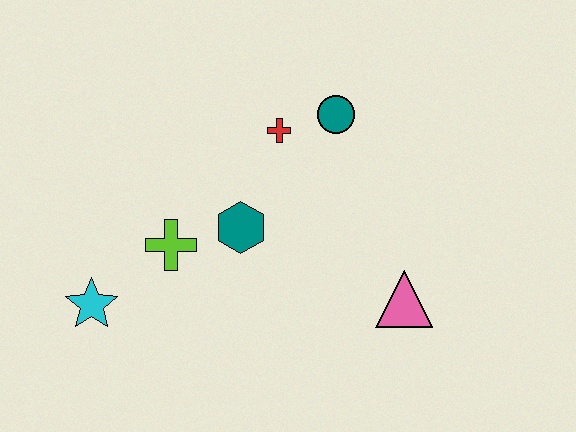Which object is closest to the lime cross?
The teal hexagon is closest to the lime cross.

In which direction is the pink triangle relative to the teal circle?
The pink triangle is below the teal circle.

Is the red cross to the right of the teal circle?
No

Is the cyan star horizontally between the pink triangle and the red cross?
No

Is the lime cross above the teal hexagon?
No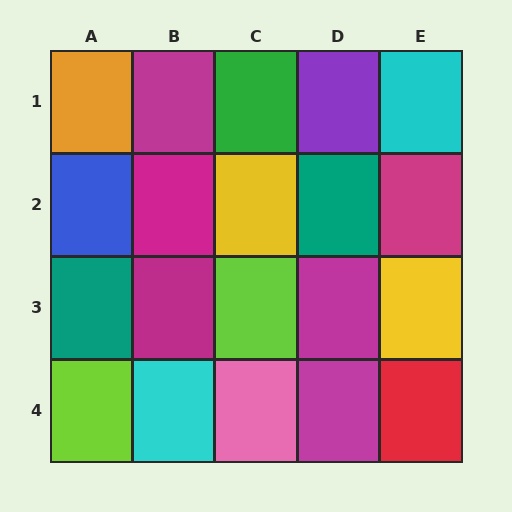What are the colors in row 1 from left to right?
Orange, magenta, green, purple, cyan.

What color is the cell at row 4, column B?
Cyan.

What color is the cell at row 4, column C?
Pink.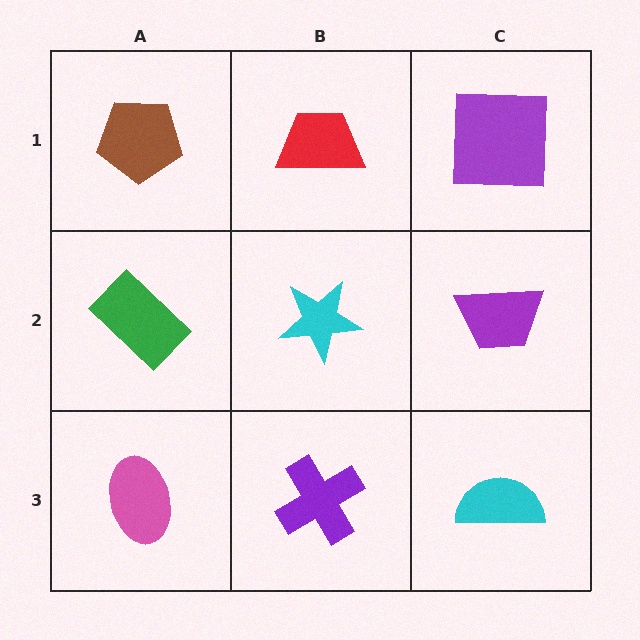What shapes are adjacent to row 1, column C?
A purple trapezoid (row 2, column C), a red trapezoid (row 1, column B).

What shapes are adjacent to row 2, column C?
A purple square (row 1, column C), a cyan semicircle (row 3, column C), a cyan star (row 2, column B).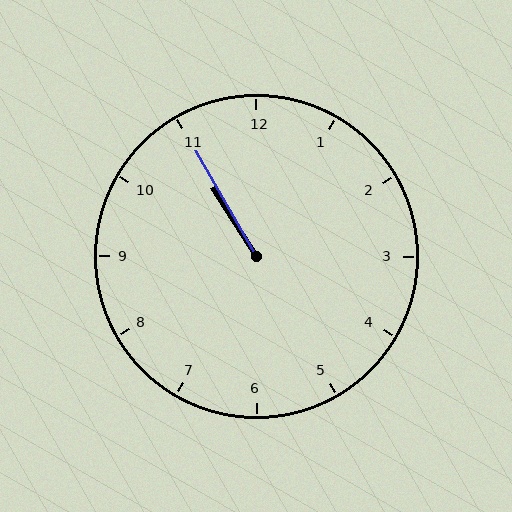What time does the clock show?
10:55.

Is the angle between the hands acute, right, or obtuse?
It is acute.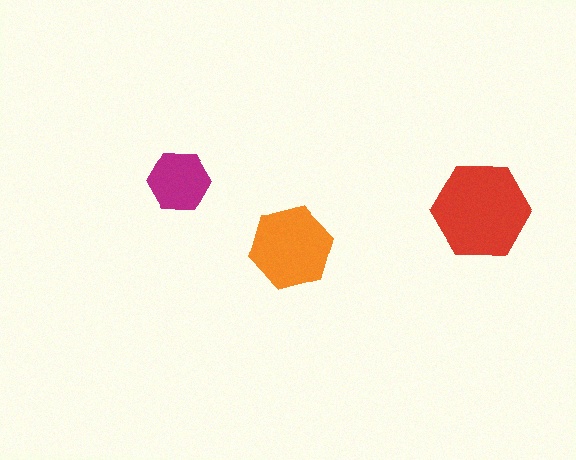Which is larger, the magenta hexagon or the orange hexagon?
The orange one.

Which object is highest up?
The magenta hexagon is topmost.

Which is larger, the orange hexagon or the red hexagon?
The red one.